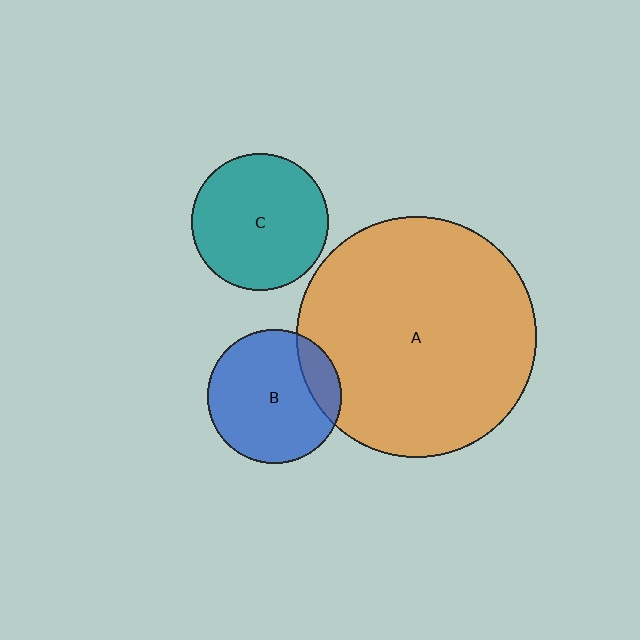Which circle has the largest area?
Circle A (orange).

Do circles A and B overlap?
Yes.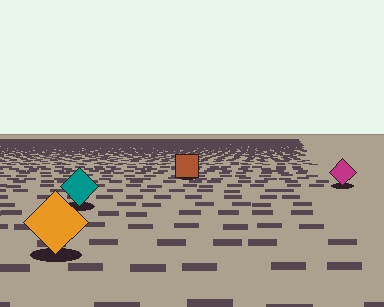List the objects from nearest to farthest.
From nearest to farthest: the orange diamond, the teal diamond, the magenta diamond, the brown square.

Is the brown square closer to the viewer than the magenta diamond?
No. The magenta diamond is closer — you can tell from the texture gradient: the ground texture is coarser near it.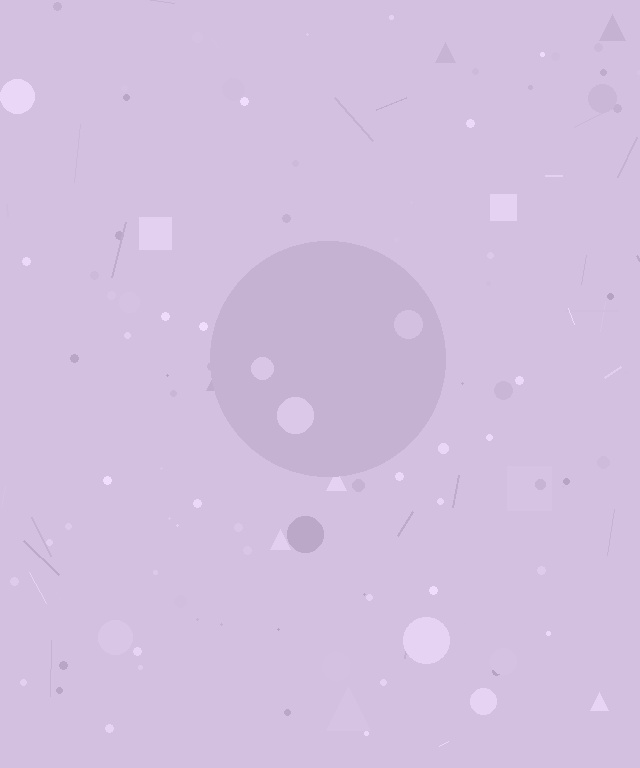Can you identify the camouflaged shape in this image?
The camouflaged shape is a circle.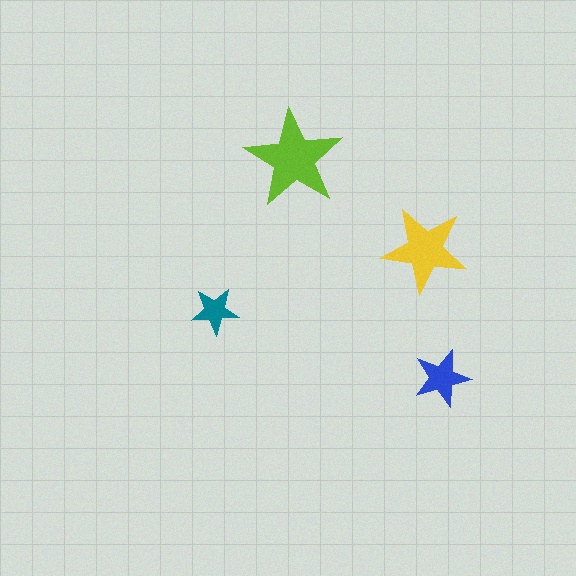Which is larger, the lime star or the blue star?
The lime one.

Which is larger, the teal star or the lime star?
The lime one.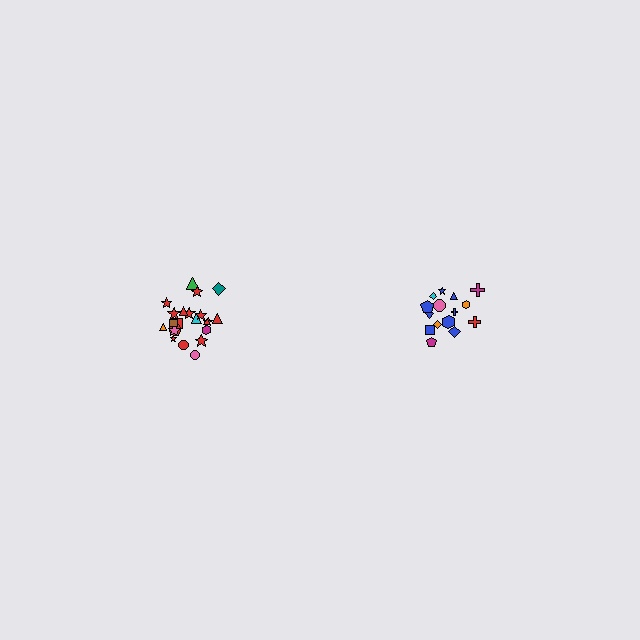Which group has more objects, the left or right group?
The left group.